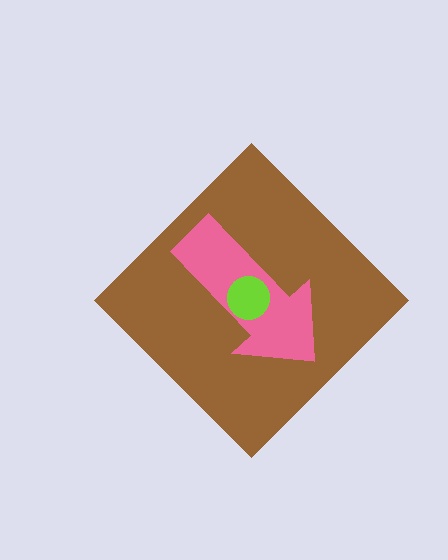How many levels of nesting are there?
3.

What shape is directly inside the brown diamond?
The pink arrow.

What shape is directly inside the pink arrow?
The lime circle.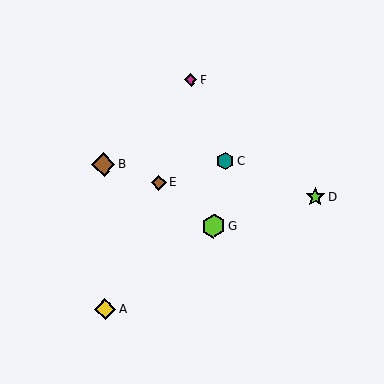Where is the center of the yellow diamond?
The center of the yellow diamond is at (105, 309).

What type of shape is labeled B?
Shape B is a brown diamond.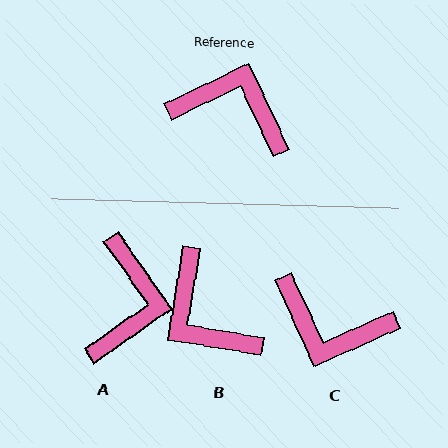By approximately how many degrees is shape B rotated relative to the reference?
Approximately 145 degrees counter-clockwise.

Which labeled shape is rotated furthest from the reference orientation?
C, about 179 degrees away.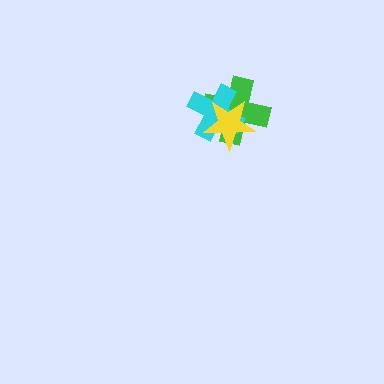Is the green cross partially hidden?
Yes, it is partially covered by another shape.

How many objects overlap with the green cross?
2 objects overlap with the green cross.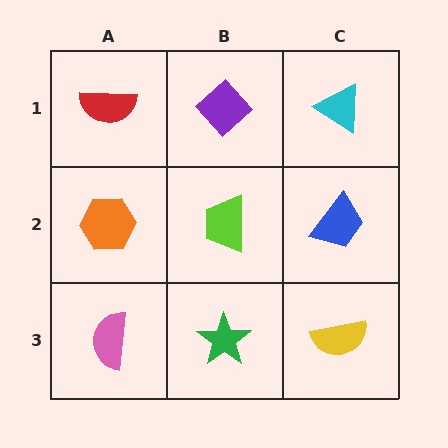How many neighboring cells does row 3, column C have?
2.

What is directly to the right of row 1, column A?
A purple diamond.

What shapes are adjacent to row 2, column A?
A red semicircle (row 1, column A), a pink semicircle (row 3, column A), a lime trapezoid (row 2, column B).